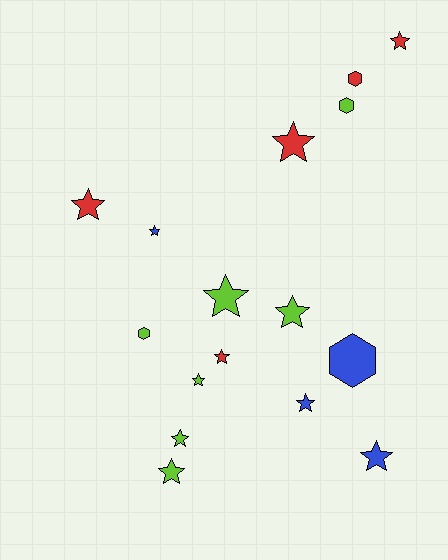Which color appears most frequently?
Lime, with 7 objects.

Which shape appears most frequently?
Star, with 12 objects.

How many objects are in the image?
There are 16 objects.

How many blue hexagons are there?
There is 1 blue hexagon.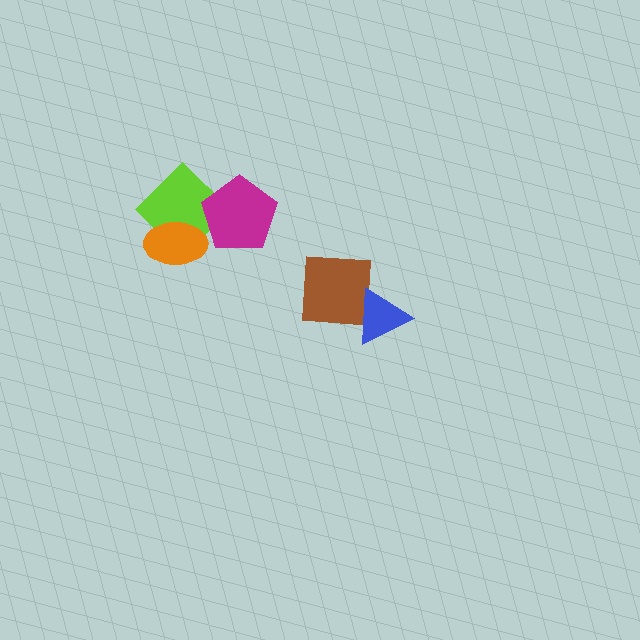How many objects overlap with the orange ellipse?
1 object overlaps with the orange ellipse.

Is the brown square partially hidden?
Yes, it is partially covered by another shape.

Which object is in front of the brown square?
The blue triangle is in front of the brown square.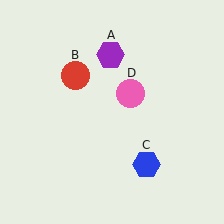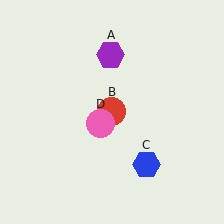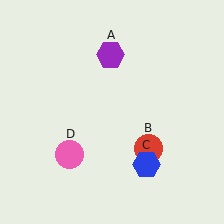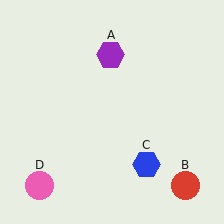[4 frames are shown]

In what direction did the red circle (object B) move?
The red circle (object B) moved down and to the right.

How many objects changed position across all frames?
2 objects changed position: red circle (object B), pink circle (object D).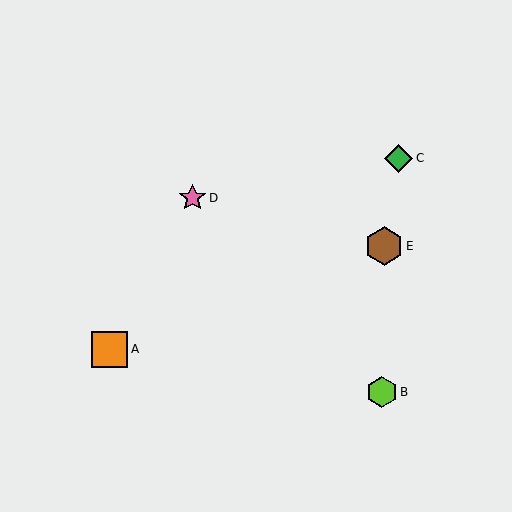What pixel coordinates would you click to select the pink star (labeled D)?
Click at (192, 198) to select the pink star D.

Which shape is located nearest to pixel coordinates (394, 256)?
The brown hexagon (labeled E) at (384, 246) is nearest to that location.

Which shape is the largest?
The brown hexagon (labeled E) is the largest.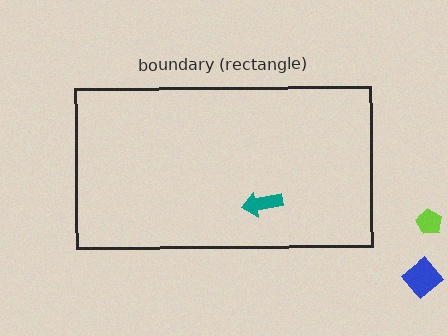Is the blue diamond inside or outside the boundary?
Outside.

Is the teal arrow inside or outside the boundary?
Inside.